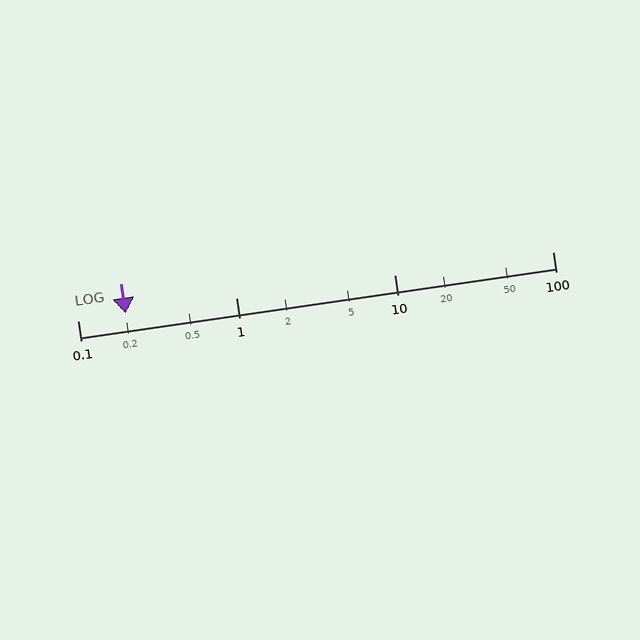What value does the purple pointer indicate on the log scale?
The pointer indicates approximately 0.2.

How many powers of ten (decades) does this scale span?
The scale spans 3 decades, from 0.1 to 100.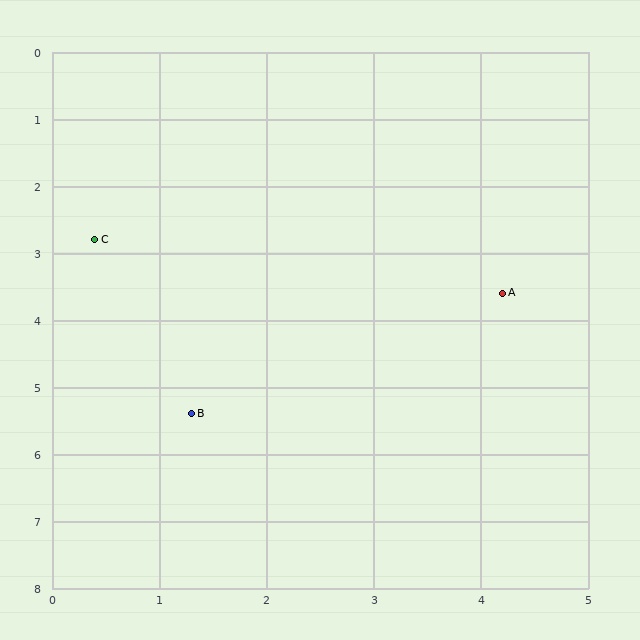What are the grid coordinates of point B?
Point B is at approximately (1.3, 5.4).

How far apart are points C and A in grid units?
Points C and A are about 3.9 grid units apart.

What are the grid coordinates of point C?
Point C is at approximately (0.4, 2.8).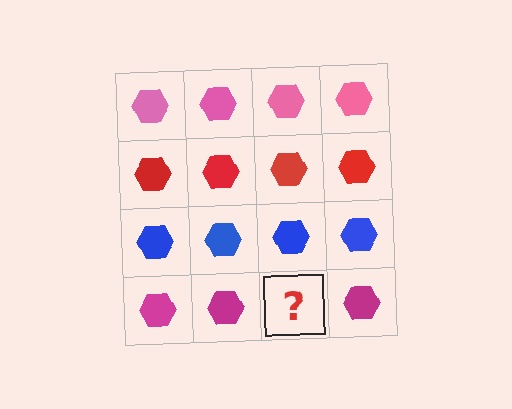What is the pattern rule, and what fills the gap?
The rule is that each row has a consistent color. The gap should be filled with a magenta hexagon.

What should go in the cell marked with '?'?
The missing cell should contain a magenta hexagon.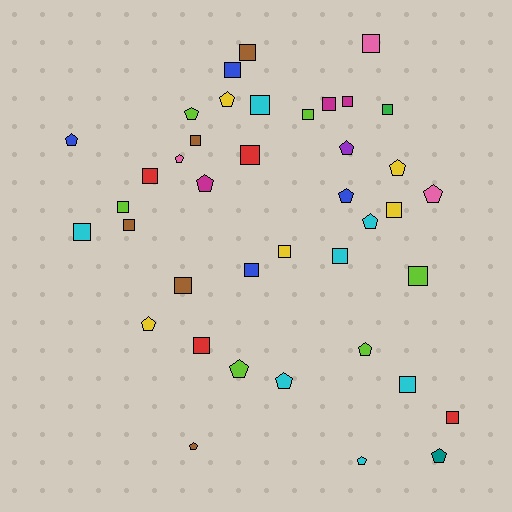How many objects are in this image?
There are 40 objects.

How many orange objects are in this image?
There are no orange objects.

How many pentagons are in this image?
There are 17 pentagons.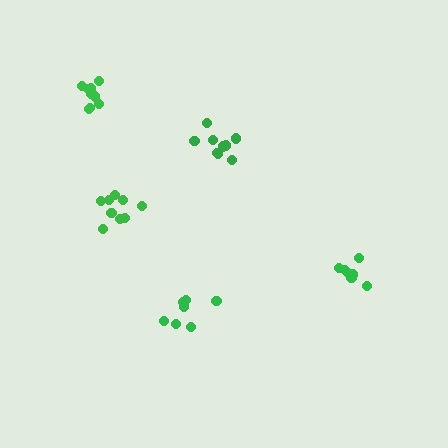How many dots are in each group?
Group 1: 9 dots, Group 2: 8 dots, Group 3: 9 dots, Group 4: 10 dots, Group 5: 11 dots (47 total).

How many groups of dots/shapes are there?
There are 5 groups.